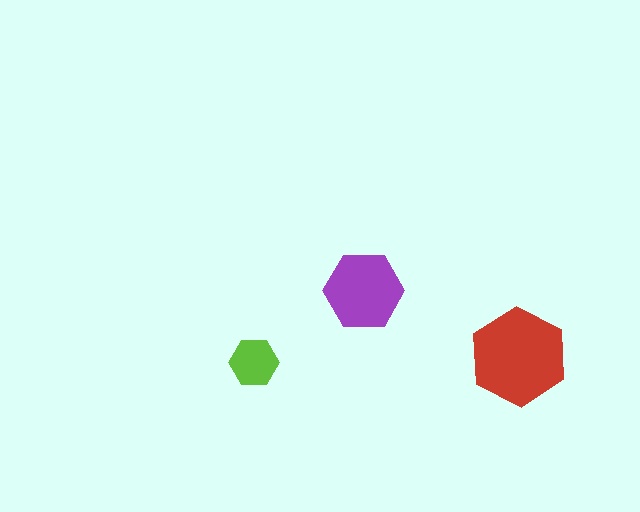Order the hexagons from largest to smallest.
the red one, the purple one, the lime one.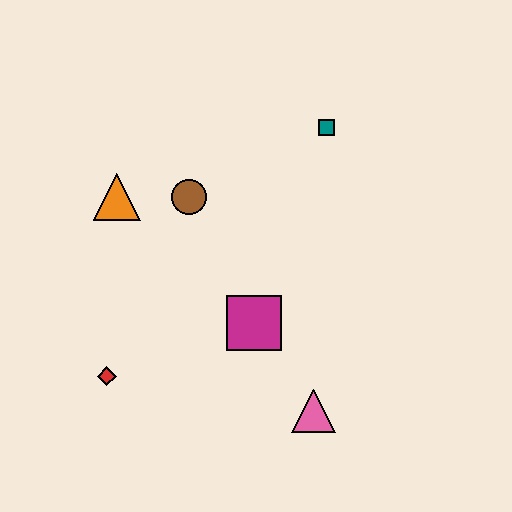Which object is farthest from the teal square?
The red diamond is farthest from the teal square.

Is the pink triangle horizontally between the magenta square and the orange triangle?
No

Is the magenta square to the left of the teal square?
Yes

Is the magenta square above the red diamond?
Yes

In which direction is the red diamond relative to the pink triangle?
The red diamond is to the left of the pink triangle.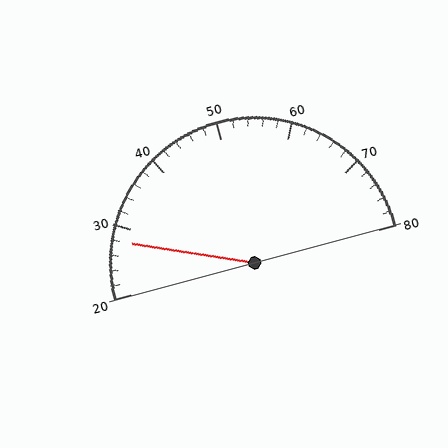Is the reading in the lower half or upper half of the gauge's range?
The reading is in the lower half of the range (20 to 80).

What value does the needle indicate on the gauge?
The needle indicates approximately 28.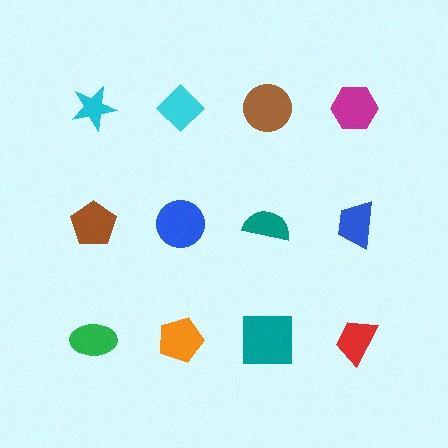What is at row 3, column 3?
A teal square.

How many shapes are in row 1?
4 shapes.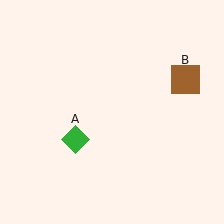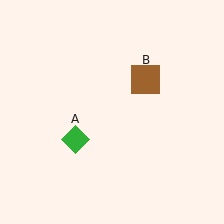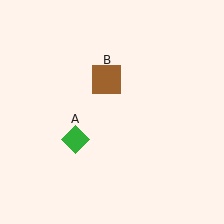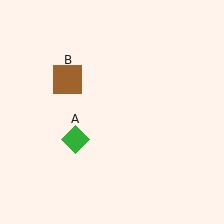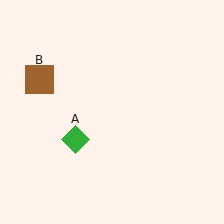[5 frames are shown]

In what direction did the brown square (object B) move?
The brown square (object B) moved left.